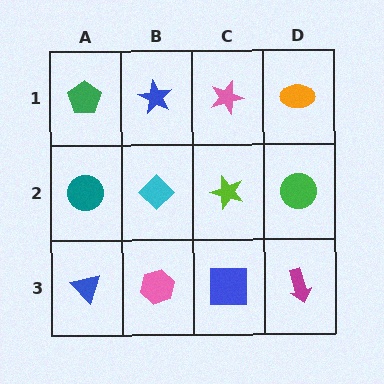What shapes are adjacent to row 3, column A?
A teal circle (row 2, column A), a pink hexagon (row 3, column B).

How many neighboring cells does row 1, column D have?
2.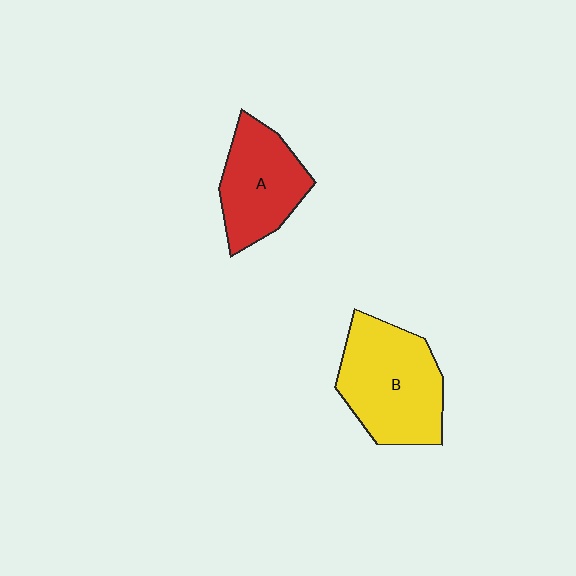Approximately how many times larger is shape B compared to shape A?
Approximately 1.3 times.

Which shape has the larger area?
Shape B (yellow).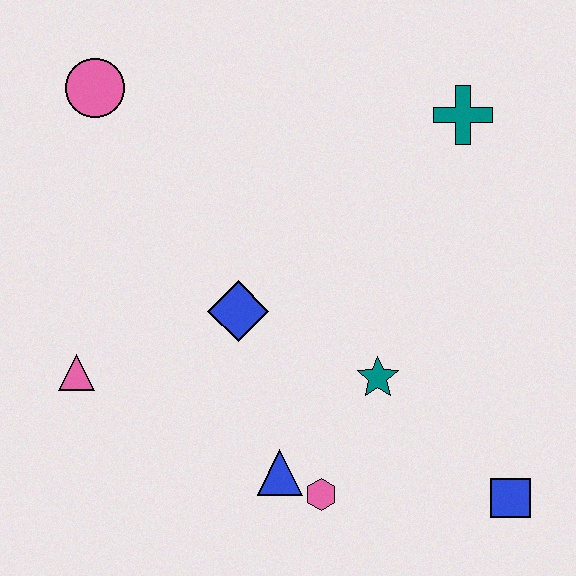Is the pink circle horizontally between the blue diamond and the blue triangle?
No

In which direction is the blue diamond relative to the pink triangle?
The blue diamond is to the right of the pink triangle.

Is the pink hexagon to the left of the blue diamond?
No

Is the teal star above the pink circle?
No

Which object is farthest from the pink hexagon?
The pink circle is farthest from the pink hexagon.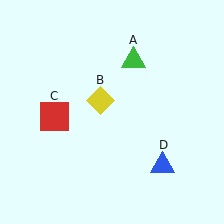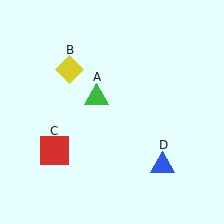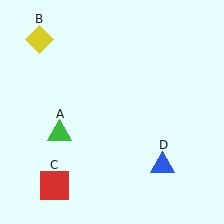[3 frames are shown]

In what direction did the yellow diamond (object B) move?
The yellow diamond (object B) moved up and to the left.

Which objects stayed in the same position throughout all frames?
Blue triangle (object D) remained stationary.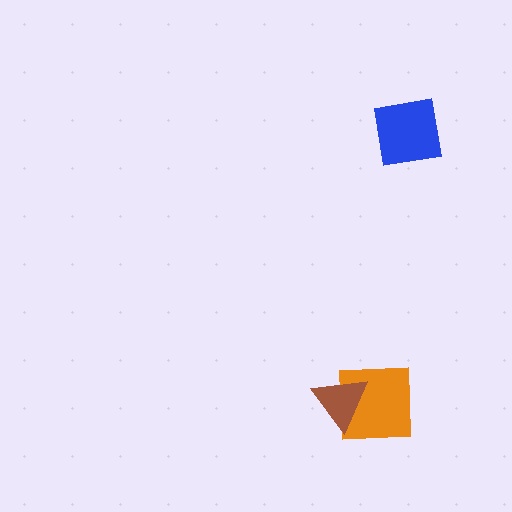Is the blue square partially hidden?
No, no other shape covers it.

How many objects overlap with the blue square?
0 objects overlap with the blue square.